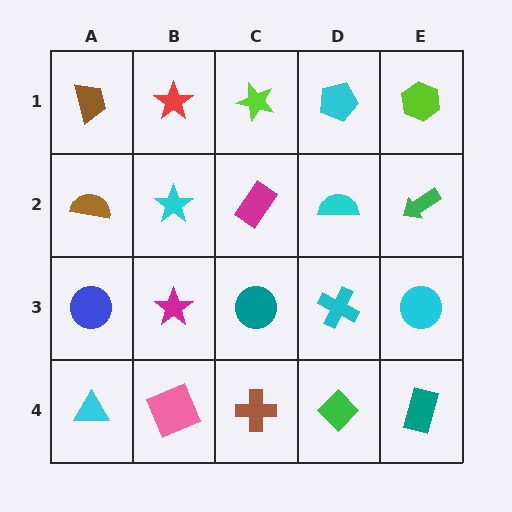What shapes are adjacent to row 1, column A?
A brown semicircle (row 2, column A), a red star (row 1, column B).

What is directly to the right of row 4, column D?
A teal rectangle.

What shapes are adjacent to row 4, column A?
A blue circle (row 3, column A), a pink square (row 4, column B).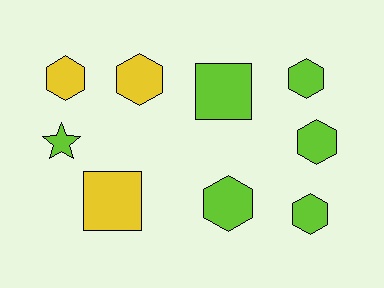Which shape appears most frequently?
Hexagon, with 6 objects.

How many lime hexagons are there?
There are 4 lime hexagons.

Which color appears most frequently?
Lime, with 6 objects.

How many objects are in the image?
There are 9 objects.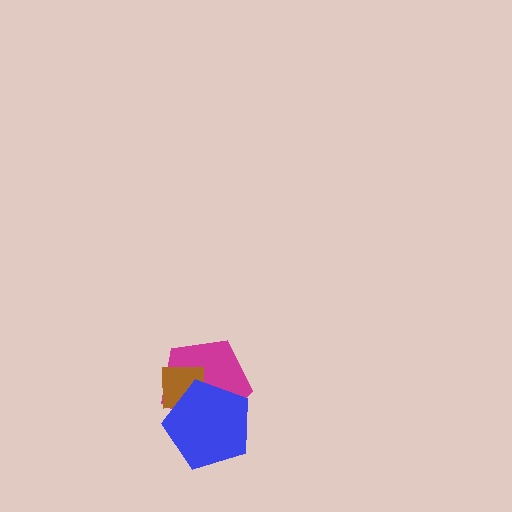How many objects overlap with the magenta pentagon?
2 objects overlap with the magenta pentagon.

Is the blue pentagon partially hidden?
No, no other shape covers it.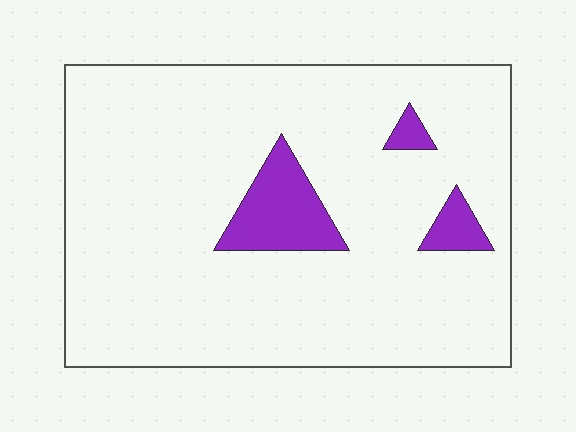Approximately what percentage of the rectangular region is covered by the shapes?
Approximately 10%.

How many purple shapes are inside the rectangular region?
3.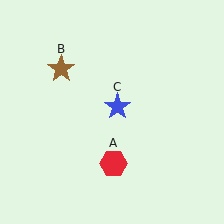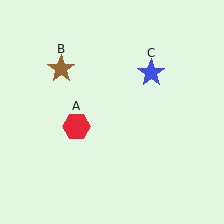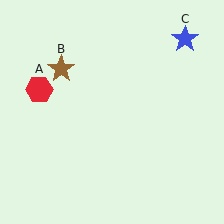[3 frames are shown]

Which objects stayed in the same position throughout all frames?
Brown star (object B) remained stationary.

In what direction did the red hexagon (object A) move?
The red hexagon (object A) moved up and to the left.